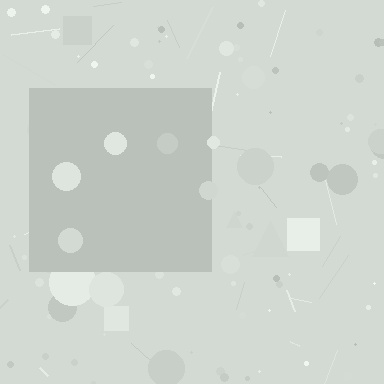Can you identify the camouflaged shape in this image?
The camouflaged shape is a square.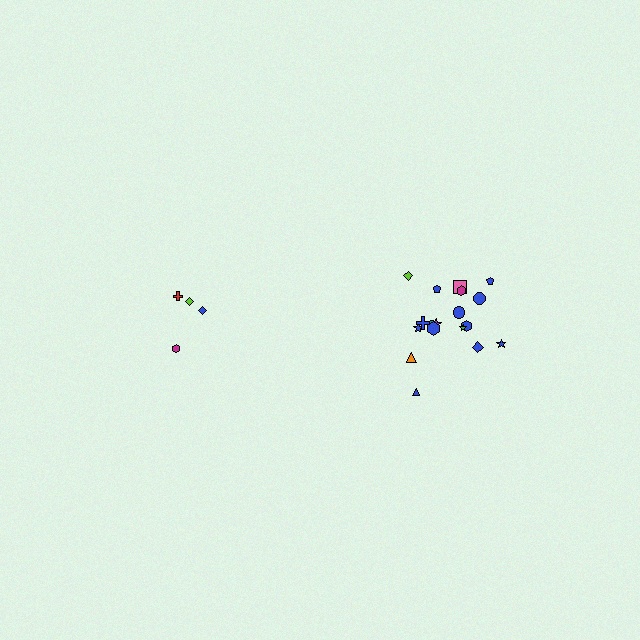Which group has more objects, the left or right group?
The right group.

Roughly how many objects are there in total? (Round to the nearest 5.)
Roughly 20 objects in total.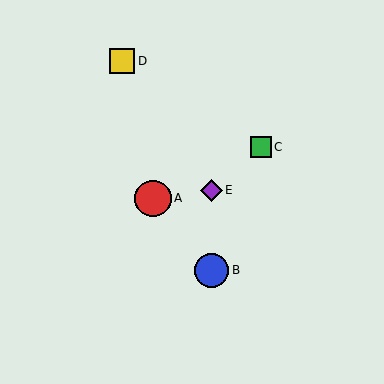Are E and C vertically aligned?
No, E is at x≈211 and C is at x≈261.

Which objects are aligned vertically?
Objects B, E are aligned vertically.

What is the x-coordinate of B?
Object B is at x≈211.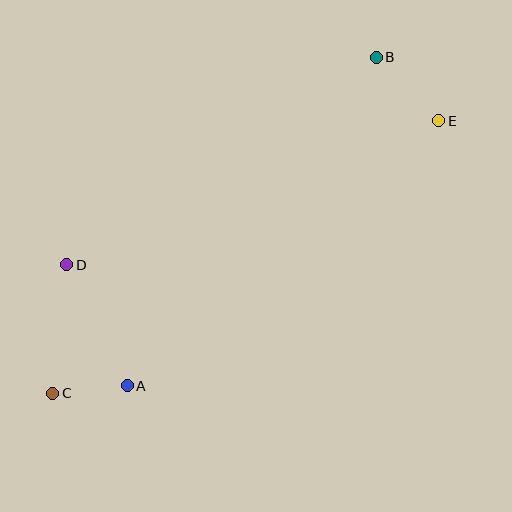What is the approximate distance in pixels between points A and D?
The distance between A and D is approximately 135 pixels.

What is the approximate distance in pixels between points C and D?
The distance between C and D is approximately 129 pixels.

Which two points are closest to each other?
Points A and C are closest to each other.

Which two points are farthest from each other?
Points C and E are farthest from each other.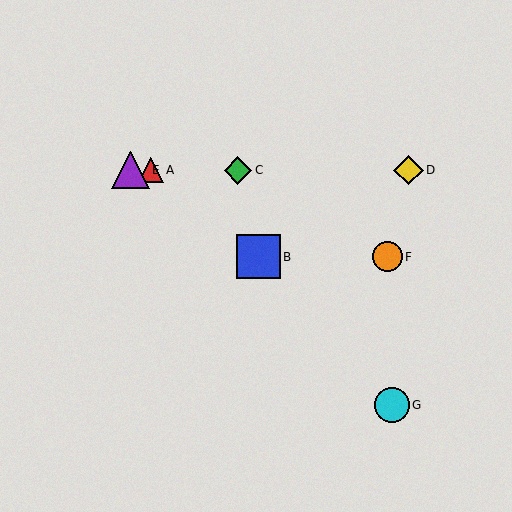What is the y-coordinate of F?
Object F is at y≈257.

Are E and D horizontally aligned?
Yes, both are at y≈170.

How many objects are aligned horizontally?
4 objects (A, C, D, E) are aligned horizontally.